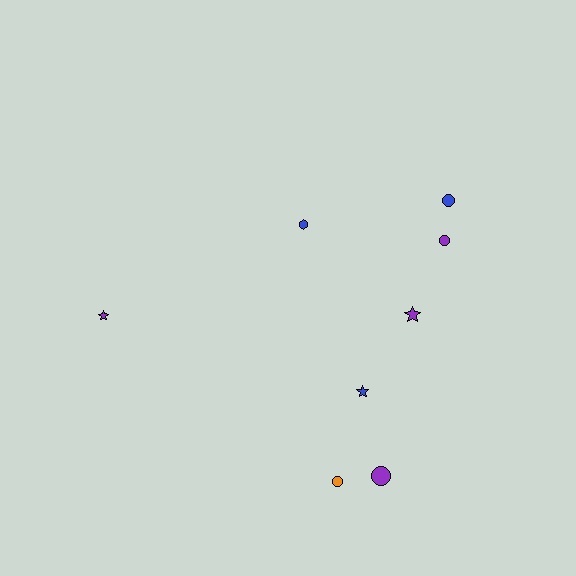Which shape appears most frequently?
Circle, with 4 objects.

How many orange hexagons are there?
There are no orange hexagons.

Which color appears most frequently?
Purple, with 4 objects.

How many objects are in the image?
There are 8 objects.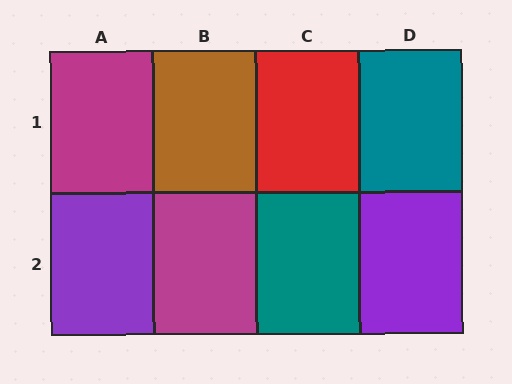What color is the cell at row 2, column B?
Magenta.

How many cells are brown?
1 cell is brown.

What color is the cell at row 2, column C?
Teal.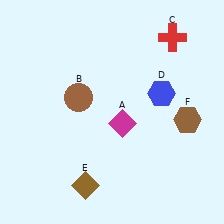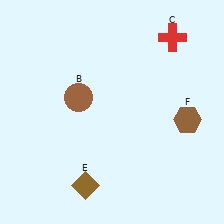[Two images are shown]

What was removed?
The blue hexagon (D), the magenta diamond (A) were removed in Image 2.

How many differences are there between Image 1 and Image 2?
There are 2 differences between the two images.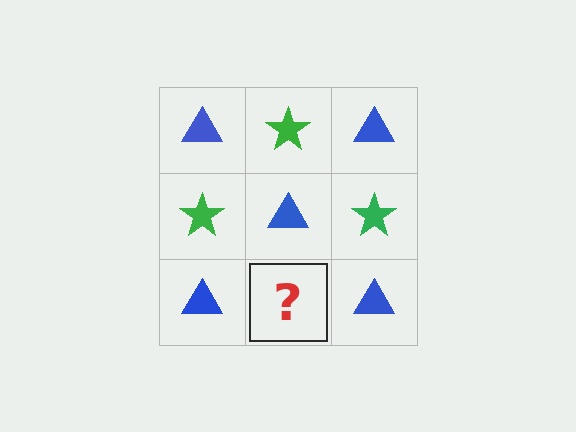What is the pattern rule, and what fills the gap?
The rule is that it alternates blue triangle and green star in a checkerboard pattern. The gap should be filled with a green star.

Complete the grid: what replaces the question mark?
The question mark should be replaced with a green star.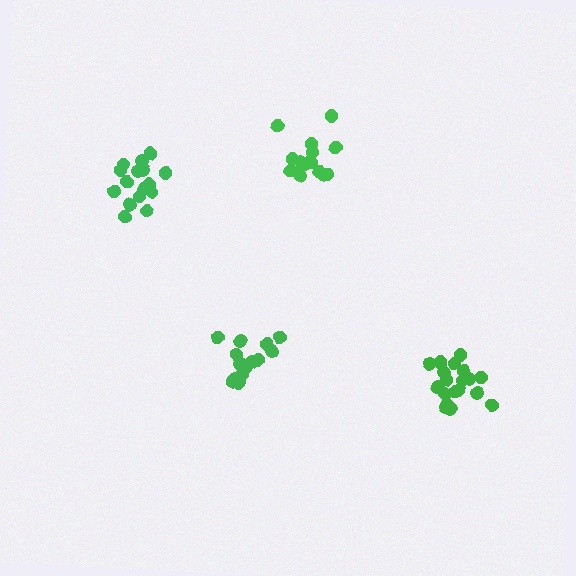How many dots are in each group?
Group 1: 14 dots, Group 2: 19 dots, Group 3: 16 dots, Group 4: 17 dots (66 total).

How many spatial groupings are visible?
There are 4 spatial groupings.